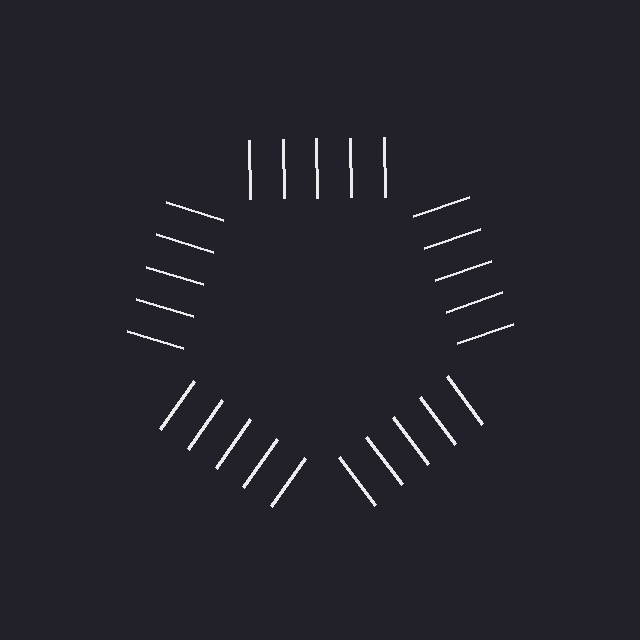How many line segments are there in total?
25 — 5 along each of the 5 edges.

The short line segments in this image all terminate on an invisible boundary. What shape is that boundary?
An illusory pentagon — the line segments terminate on its edges but no continuous stroke is drawn.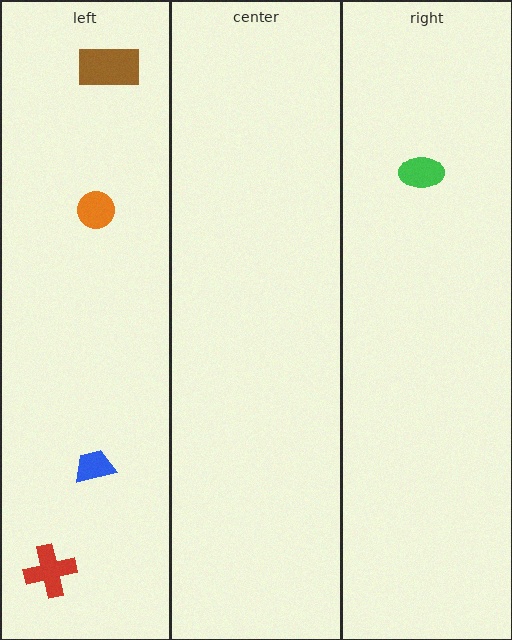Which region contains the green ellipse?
The right region.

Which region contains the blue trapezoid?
The left region.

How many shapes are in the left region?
4.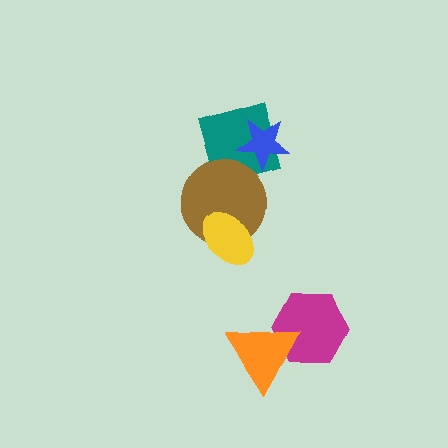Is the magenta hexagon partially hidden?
Yes, it is partially covered by another shape.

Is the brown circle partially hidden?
Yes, it is partially covered by another shape.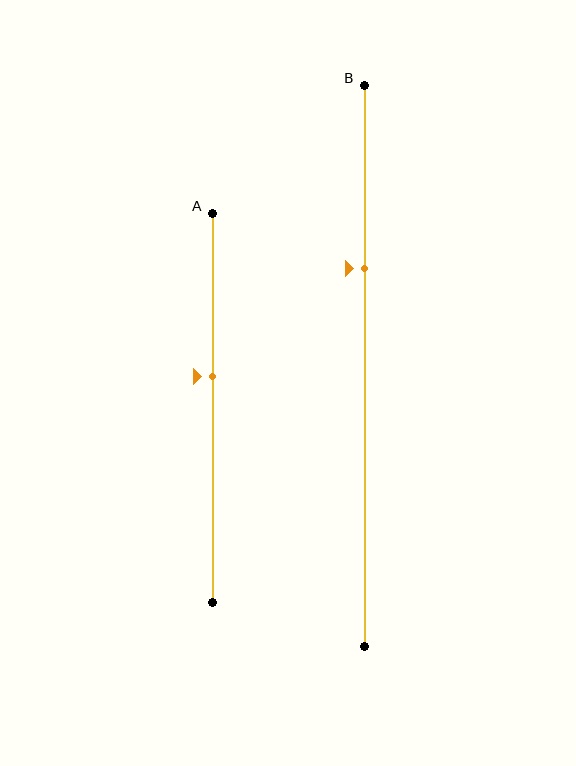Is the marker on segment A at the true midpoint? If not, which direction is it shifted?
No, the marker on segment A is shifted upward by about 8% of the segment length.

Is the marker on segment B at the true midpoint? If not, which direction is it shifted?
No, the marker on segment B is shifted upward by about 17% of the segment length.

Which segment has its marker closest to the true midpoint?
Segment A has its marker closest to the true midpoint.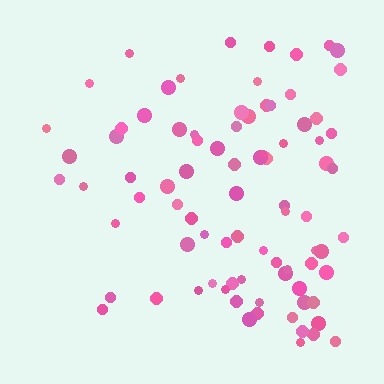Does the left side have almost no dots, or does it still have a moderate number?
Still a moderate number, just noticeably fewer than the right.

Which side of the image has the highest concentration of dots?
The right.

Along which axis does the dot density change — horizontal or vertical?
Horizontal.